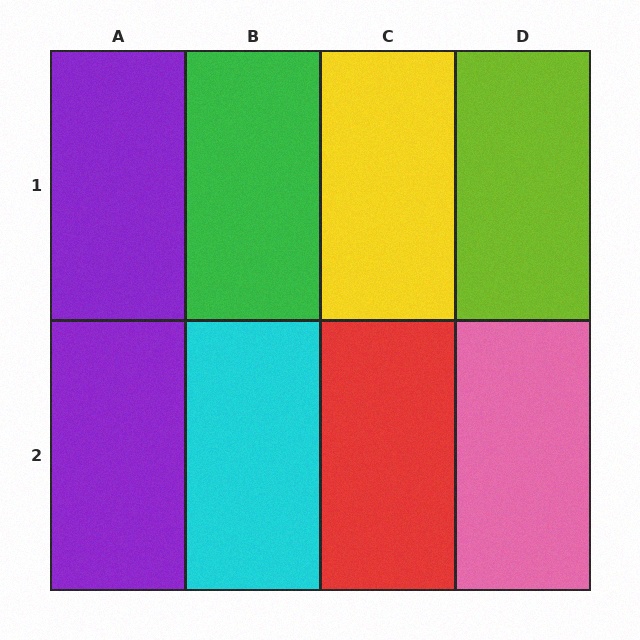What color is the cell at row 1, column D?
Lime.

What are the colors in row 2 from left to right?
Purple, cyan, red, pink.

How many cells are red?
1 cell is red.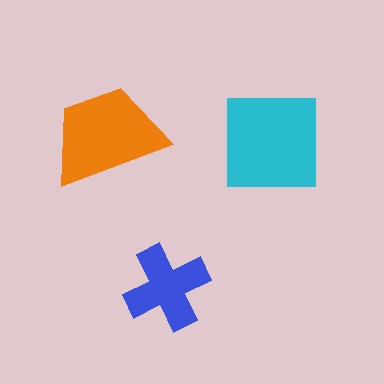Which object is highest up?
The orange trapezoid is topmost.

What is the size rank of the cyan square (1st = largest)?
1st.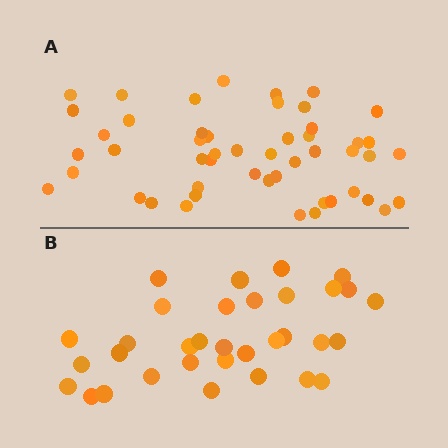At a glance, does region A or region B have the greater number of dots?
Region A (the top region) has more dots.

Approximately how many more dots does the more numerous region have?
Region A has approximately 15 more dots than region B.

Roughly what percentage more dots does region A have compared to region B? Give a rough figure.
About 50% more.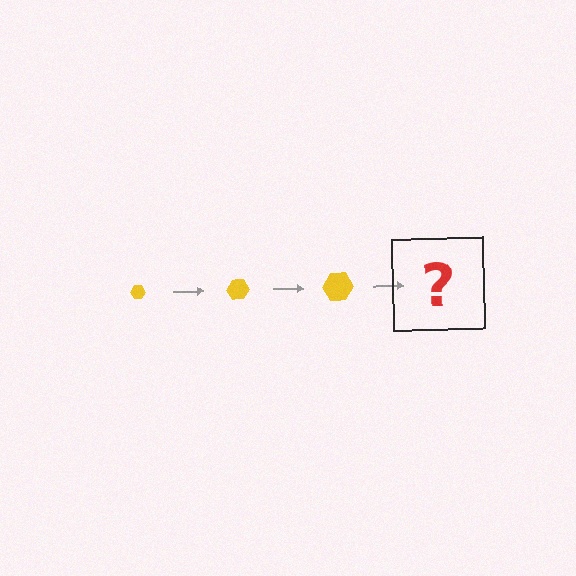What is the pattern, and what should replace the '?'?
The pattern is that the hexagon gets progressively larger each step. The '?' should be a yellow hexagon, larger than the previous one.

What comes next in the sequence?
The next element should be a yellow hexagon, larger than the previous one.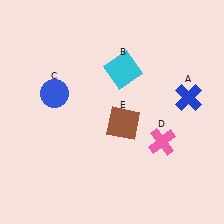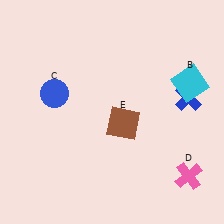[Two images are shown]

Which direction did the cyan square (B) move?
The cyan square (B) moved right.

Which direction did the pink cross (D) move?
The pink cross (D) moved down.